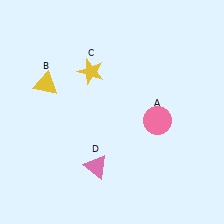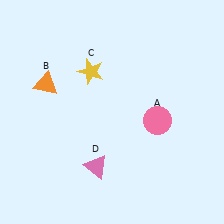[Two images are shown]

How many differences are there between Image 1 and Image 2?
There is 1 difference between the two images.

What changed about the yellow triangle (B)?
In Image 1, B is yellow. In Image 2, it changed to orange.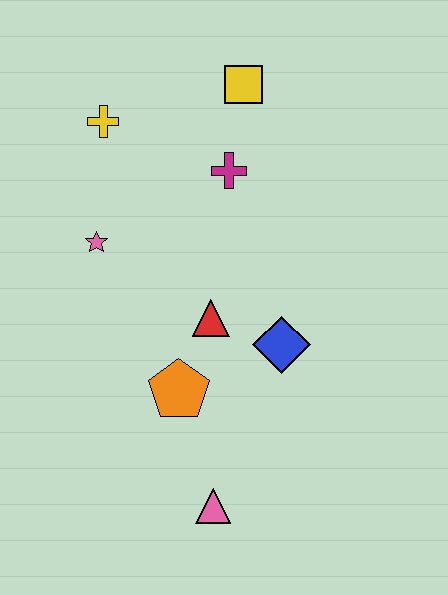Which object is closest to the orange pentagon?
The red triangle is closest to the orange pentagon.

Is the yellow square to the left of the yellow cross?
No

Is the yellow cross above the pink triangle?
Yes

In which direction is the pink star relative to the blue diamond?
The pink star is to the left of the blue diamond.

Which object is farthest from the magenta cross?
The pink triangle is farthest from the magenta cross.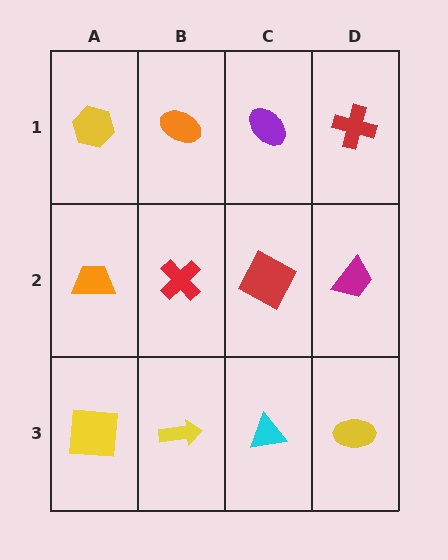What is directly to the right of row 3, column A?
A yellow arrow.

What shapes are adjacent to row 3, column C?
A red square (row 2, column C), a yellow arrow (row 3, column B), a yellow ellipse (row 3, column D).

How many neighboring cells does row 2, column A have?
3.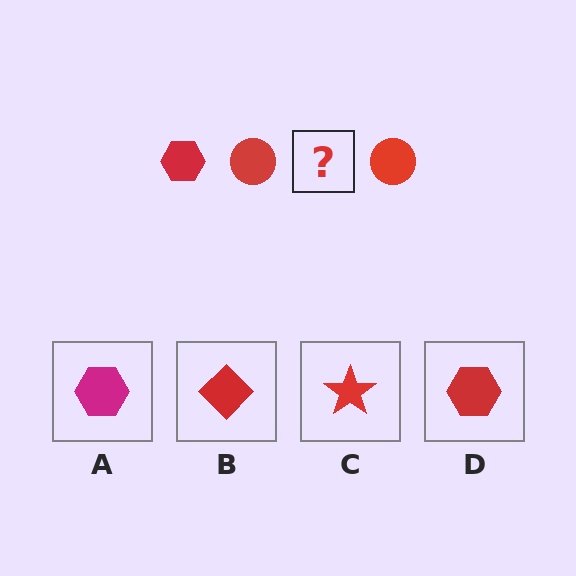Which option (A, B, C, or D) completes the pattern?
D.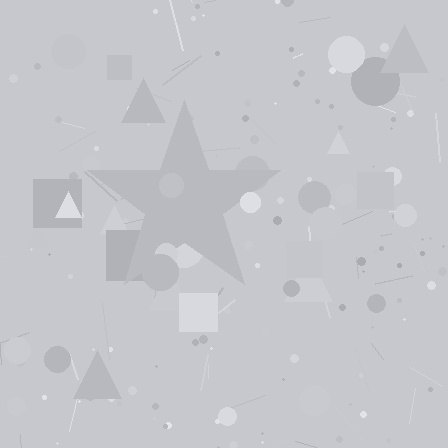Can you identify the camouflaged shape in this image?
The camouflaged shape is a star.